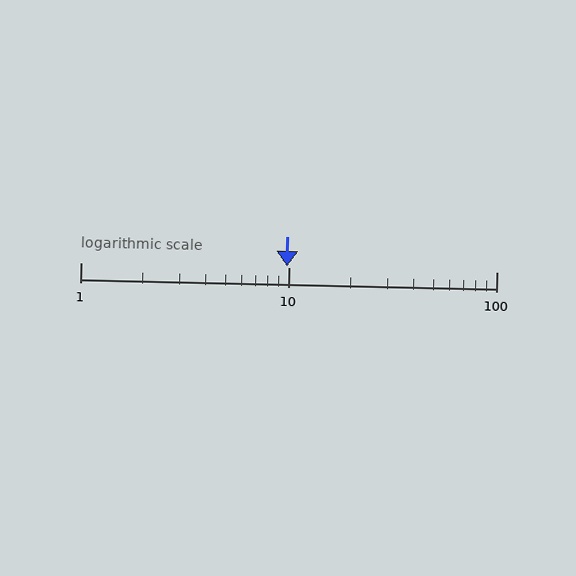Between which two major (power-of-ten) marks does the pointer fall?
The pointer is between 1 and 10.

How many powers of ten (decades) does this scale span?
The scale spans 2 decades, from 1 to 100.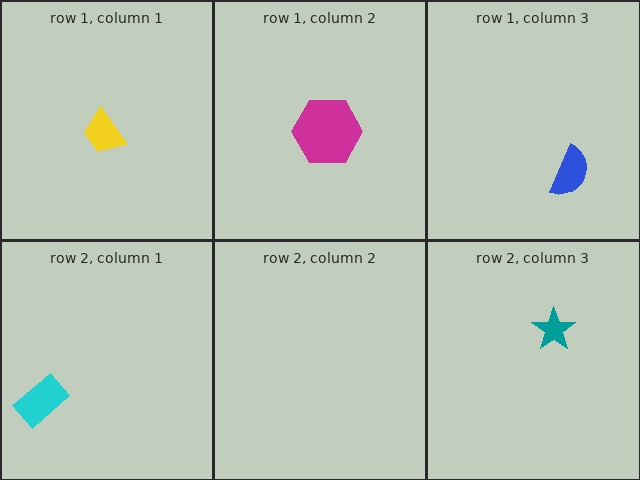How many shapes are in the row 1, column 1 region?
1.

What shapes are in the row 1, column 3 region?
The blue semicircle.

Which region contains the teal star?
The row 2, column 3 region.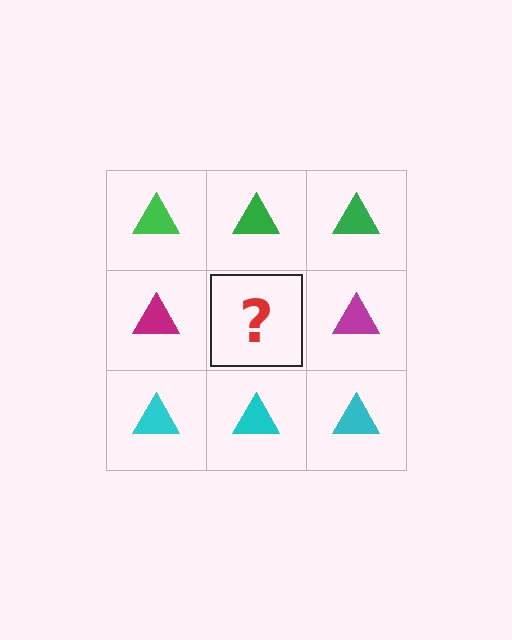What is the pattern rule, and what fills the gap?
The rule is that each row has a consistent color. The gap should be filled with a magenta triangle.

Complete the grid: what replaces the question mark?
The question mark should be replaced with a magenta triangle.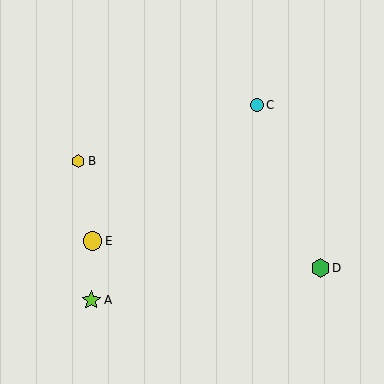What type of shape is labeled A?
Shape A is a lime star.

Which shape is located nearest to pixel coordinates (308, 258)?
The green hexagon (labeled D) at (320, 268) is nearest to that location.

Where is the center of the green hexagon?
The center of the green hexagon is at (320, 268).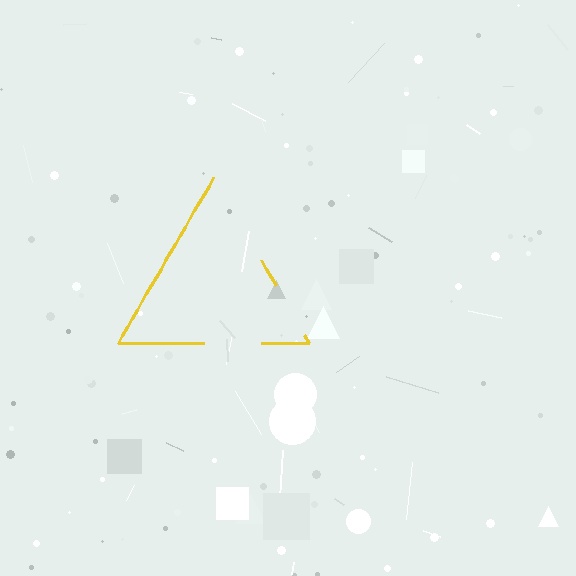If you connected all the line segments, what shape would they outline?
They would outline a triangle.